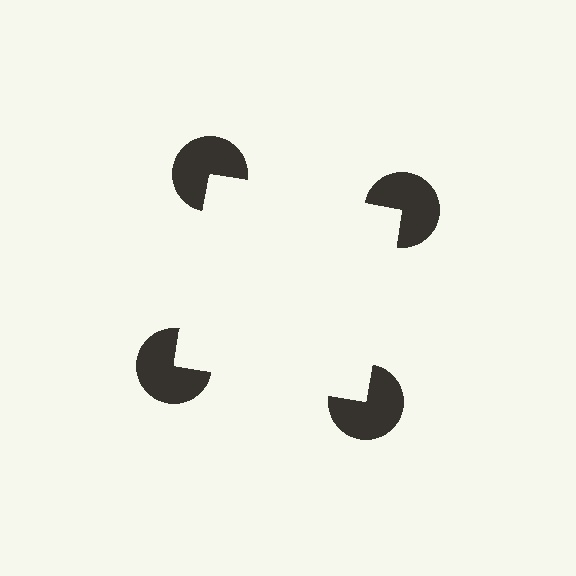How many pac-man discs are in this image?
There are 4 — one at each vertex of the illusory square.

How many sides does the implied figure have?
4 sides.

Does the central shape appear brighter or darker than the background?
It typically appears slightly brighter than the background, even though no actual brightness change is drawn.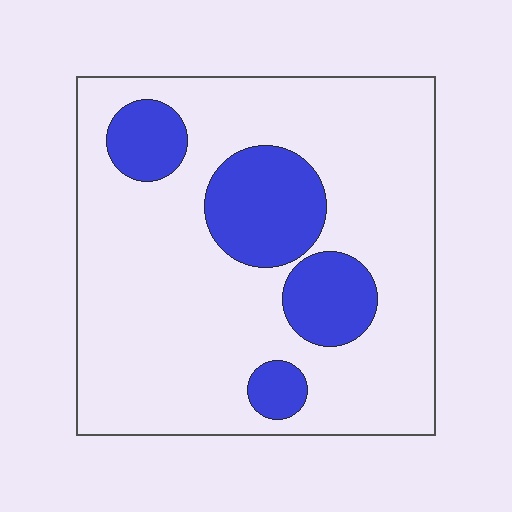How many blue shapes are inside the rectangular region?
4.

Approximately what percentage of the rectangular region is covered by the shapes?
Approximately 20%.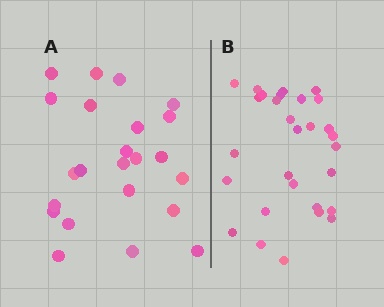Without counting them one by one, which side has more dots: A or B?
Region B (the right region) has more dots.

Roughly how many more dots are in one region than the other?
Region B has about 6 more dots than region A.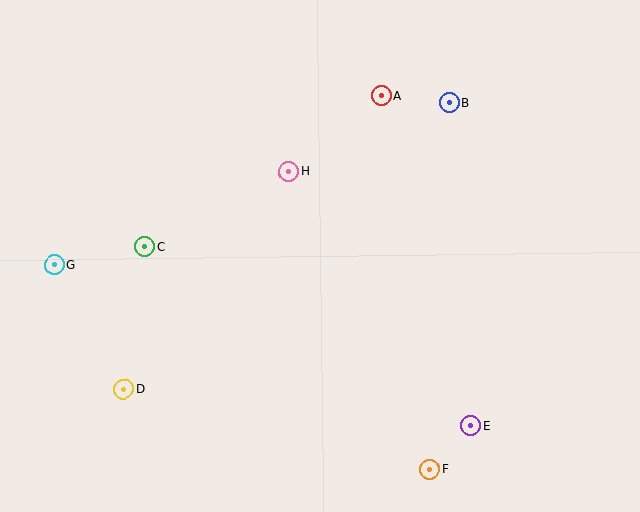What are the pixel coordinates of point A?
Point A is at (381, 96).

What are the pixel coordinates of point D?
Point D is at (123, 389).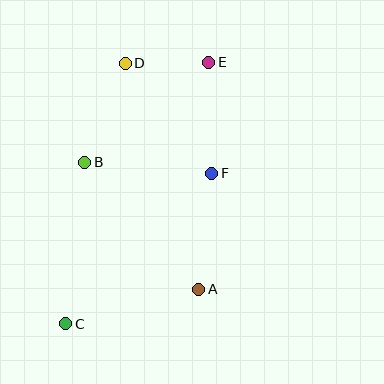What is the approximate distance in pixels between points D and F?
The distance between D and F is approximately 140 pixels.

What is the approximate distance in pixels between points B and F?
The distance between B and F is approximately 127 pixels.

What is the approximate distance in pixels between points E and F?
The distance between E and F is approximately 111 pixels.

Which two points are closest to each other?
Points D and E are closest to each other.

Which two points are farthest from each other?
Points C and E are farthest from each other.